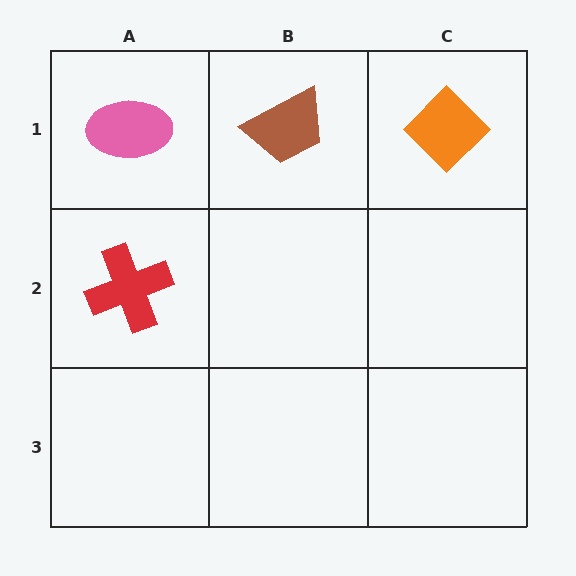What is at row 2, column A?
A red cross.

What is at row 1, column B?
A brown trapezoid.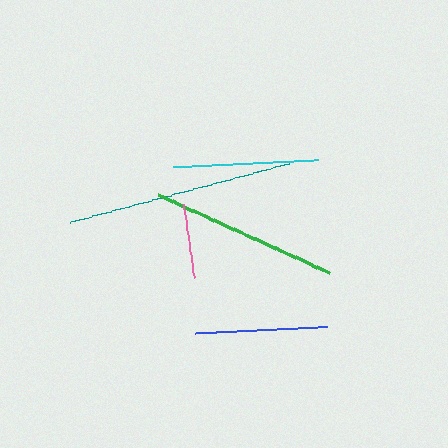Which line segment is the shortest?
The pink line is the shortest at approximately 74 pixels.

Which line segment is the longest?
The teal line is the longest at approximately 228 pixels.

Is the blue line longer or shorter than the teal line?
The teal line is longer than the blue line.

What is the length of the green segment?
The green segment is approximately 187 pixels long.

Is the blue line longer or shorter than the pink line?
The blue line is longer than the pink line.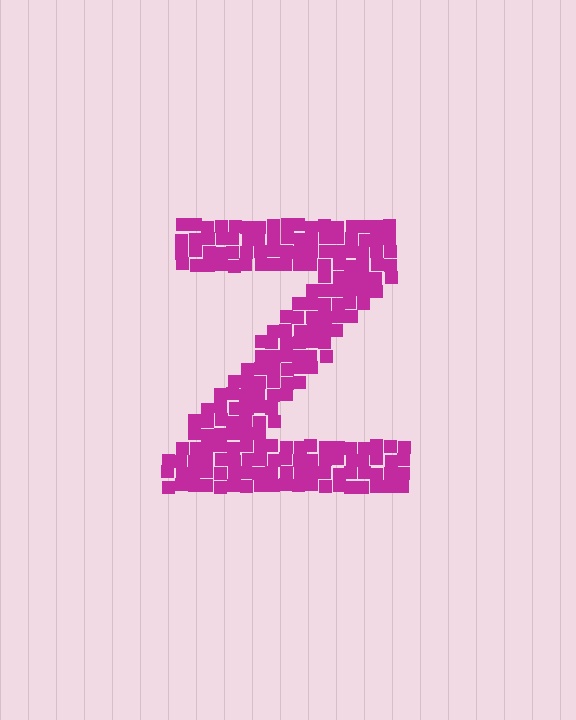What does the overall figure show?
The overall figure shows the letter Z.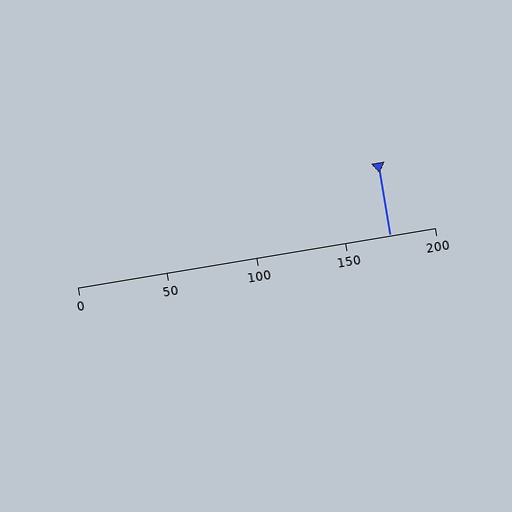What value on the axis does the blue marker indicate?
The marker indicates approximately 175.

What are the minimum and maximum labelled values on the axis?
The axis runs from 0 to 200.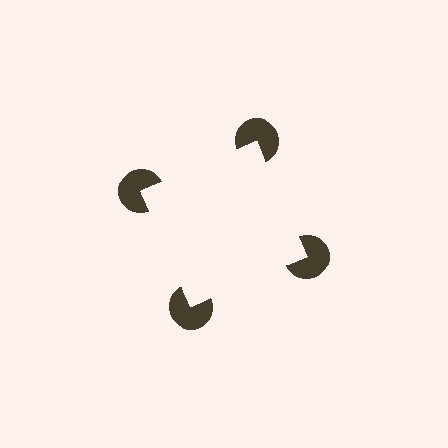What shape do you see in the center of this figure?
An illusory square — its edges are inferred from the aligned wedge cuts in the pac-man discs, not physically drawn.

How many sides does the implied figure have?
4 sides.